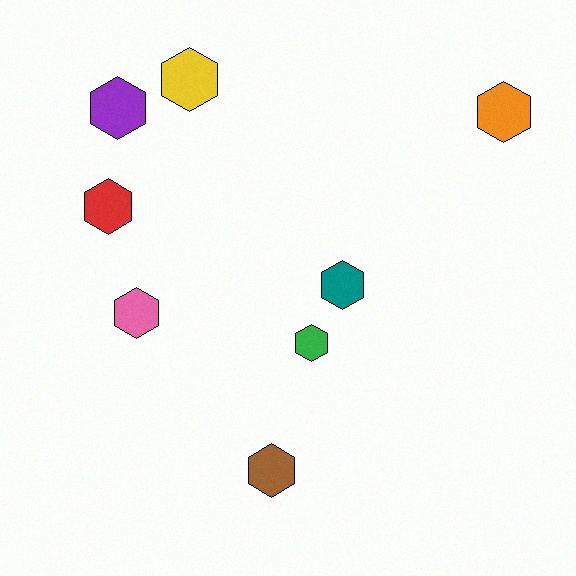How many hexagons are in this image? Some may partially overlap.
There are 8 hexagons.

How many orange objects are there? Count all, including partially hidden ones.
There is 1 orange object.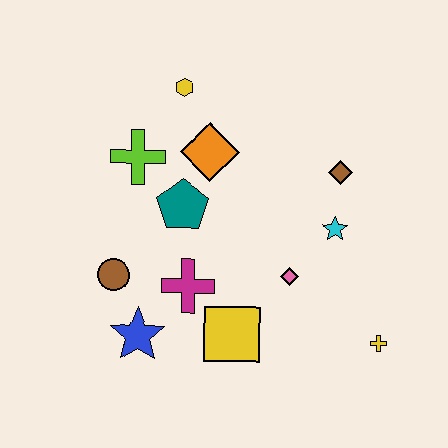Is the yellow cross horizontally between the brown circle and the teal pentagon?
No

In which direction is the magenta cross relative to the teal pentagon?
The magenta cross is below the teal pentagon.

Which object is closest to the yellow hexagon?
The orange diamond is closest to the yellow hexagon.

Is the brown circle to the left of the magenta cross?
Yes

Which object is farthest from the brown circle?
The yellow cross is farthest from the brown circle.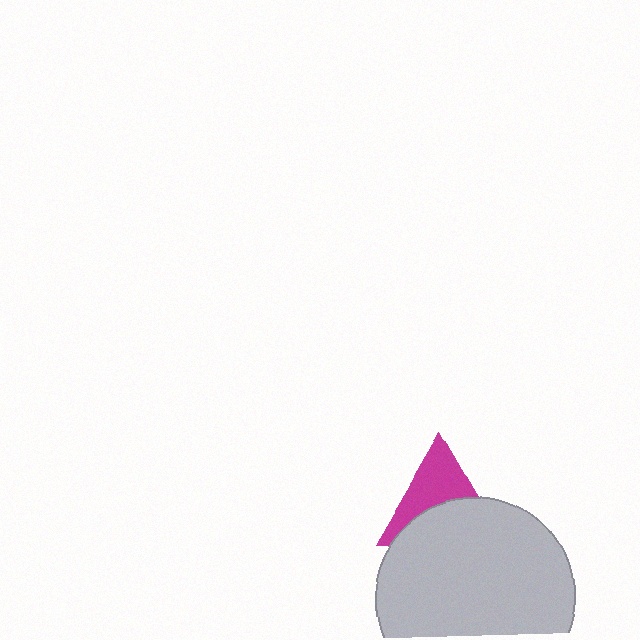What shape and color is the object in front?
The object in front is a light gray circle.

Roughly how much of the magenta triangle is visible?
About half of it is visible (roughly 50%).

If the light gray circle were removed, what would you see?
You would see the complete magenta triangle.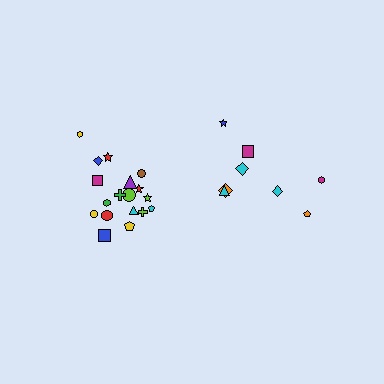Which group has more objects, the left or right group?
The left group.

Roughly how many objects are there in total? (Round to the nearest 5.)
Roughly 25 objects in total.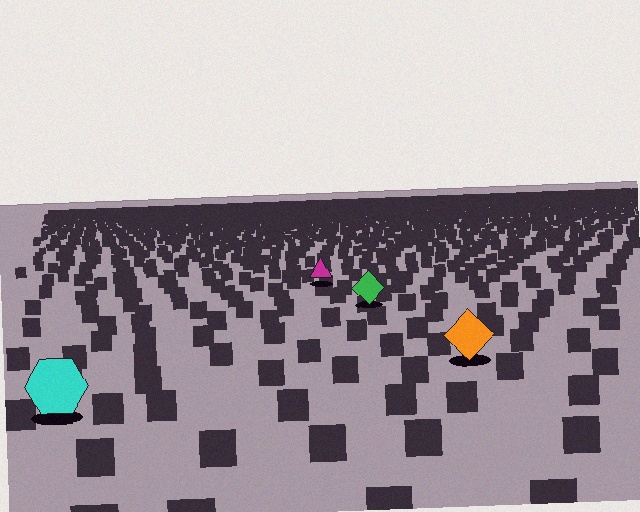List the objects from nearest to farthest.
From nearest to farthest: the cyan hexagon, the orange diamond, the green diamond, the magenta triangle.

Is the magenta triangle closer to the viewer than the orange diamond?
No. The orange diamond is closer — you can tell from the texture gradient: the ground texture is coarser near it.